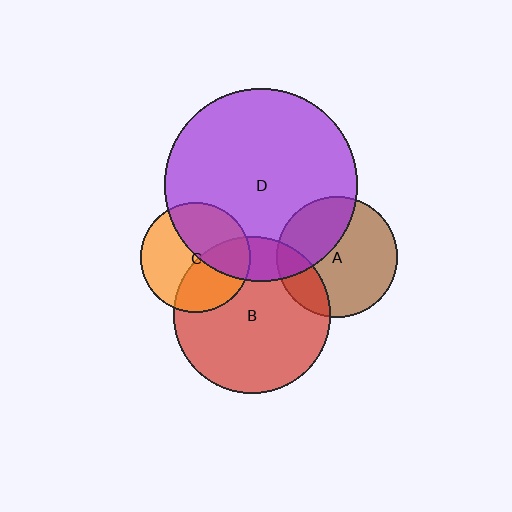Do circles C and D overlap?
Yes.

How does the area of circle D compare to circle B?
Approximately 1.5 times.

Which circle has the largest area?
Circle D (purple).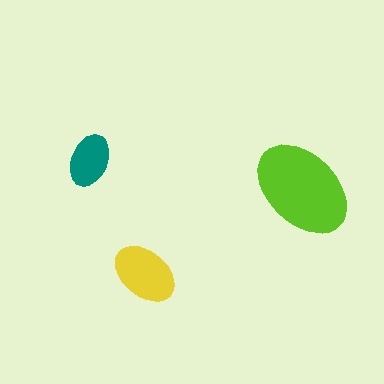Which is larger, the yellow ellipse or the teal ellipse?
The yellow one.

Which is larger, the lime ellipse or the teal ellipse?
The lime one.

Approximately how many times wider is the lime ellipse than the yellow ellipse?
About 1.5 times wider.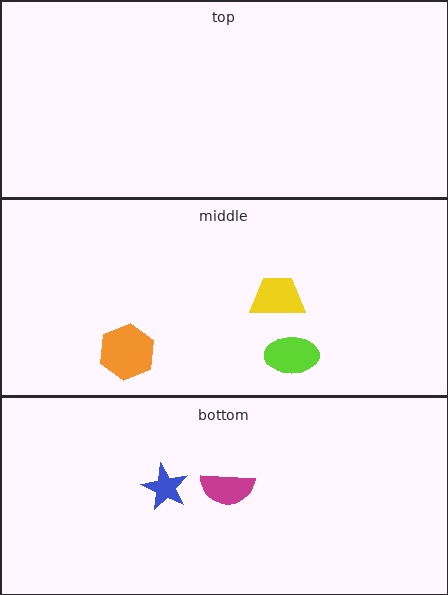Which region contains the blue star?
The bottom region.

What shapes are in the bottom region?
The blue star, the magenta semicircle.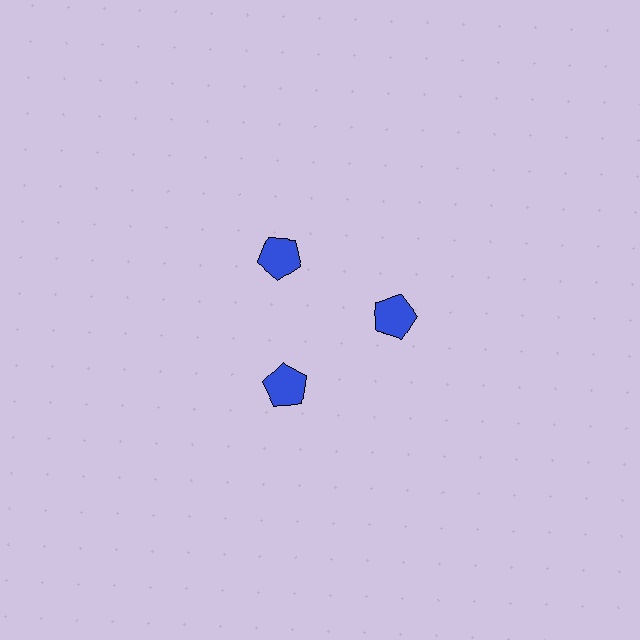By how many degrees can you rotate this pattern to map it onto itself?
The pattern maps onto itself every 120 degrees of rotation.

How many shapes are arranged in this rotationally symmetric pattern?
There are 3 shapes, arranged in 3 groups of 1.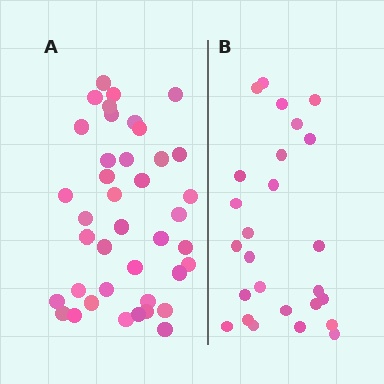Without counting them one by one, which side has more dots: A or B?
Region A (the left region) has more dots.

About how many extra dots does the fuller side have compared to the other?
Region A has approximately 15 more dots than region B.